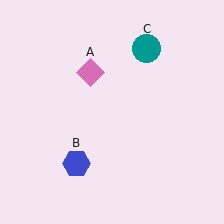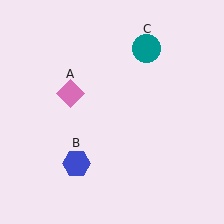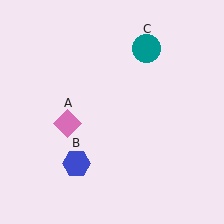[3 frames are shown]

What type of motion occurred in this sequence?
The pink diamond (object A) rotated counterclockwise around the center of the scene.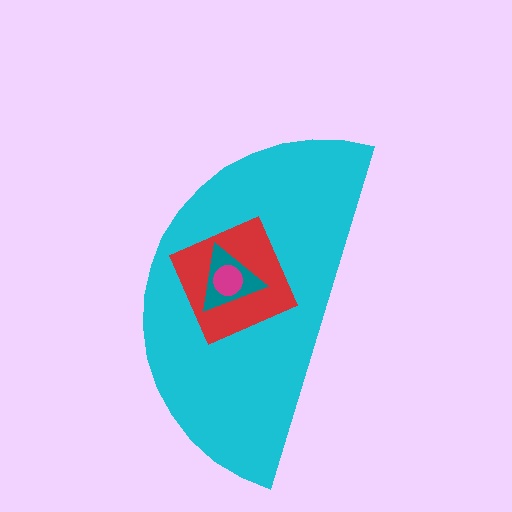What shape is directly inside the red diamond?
The teal triangle.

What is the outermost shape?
The cyan semicircle.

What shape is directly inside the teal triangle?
The magenta circle.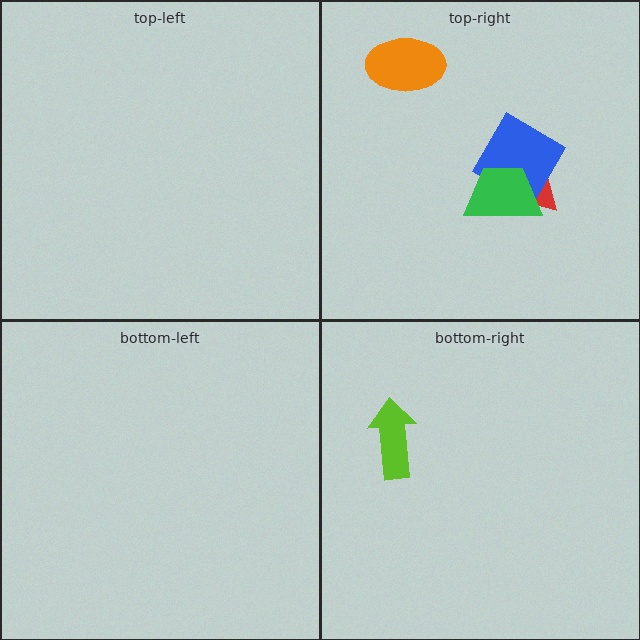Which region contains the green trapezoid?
The top-right region.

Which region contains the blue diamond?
The top-right region.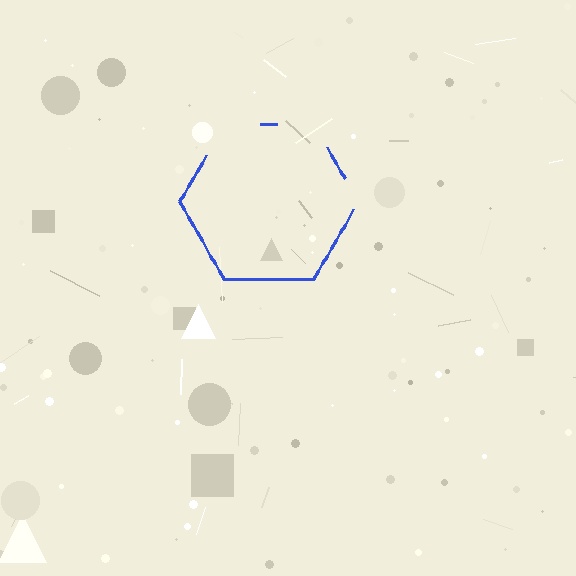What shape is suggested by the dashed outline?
The dashed outline suggests a hexagon.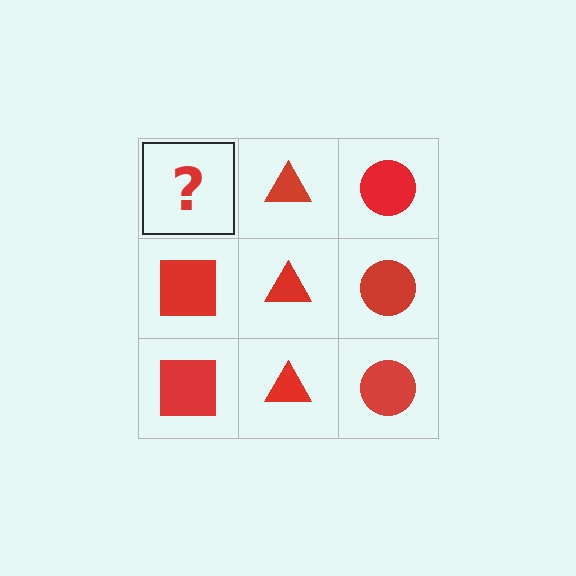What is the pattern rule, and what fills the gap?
The rule is that each column has a consistent shape. The gap should be filled with a red square.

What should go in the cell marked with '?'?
The missing cell should contain a red square.